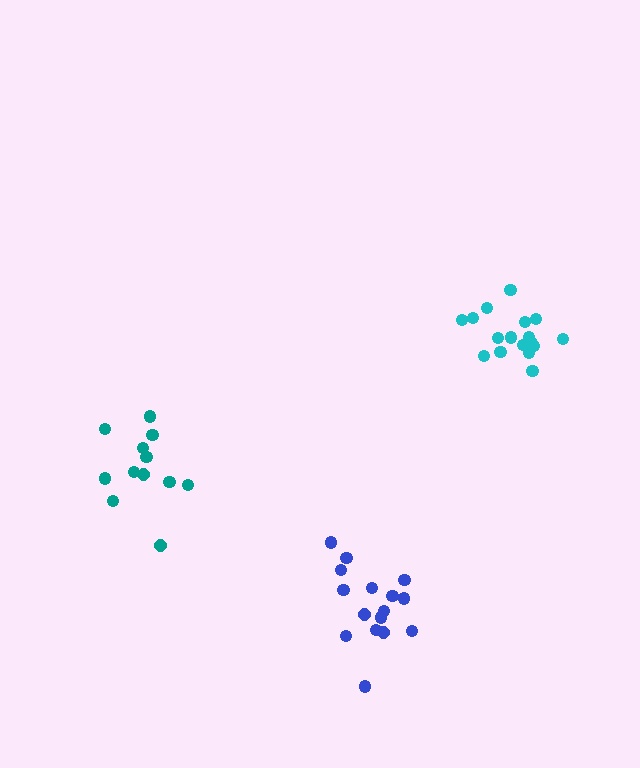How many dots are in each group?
Group 1: 16 dots, Group 2: 17 dots, Group 3: 12 dots (45 total).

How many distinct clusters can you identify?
There are 3 distinct clusters.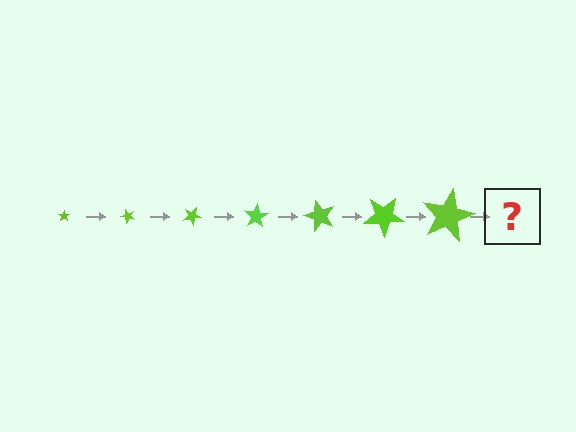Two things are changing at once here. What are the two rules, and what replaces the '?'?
The two rules are that the star grows larger each step and it rotates 50 degrees each step. The '?' should be a star, larger than the previous one and rotated 350 degrees from the start.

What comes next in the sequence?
The next element should be a star, larger than the previous one and rotated 350 degrees from the start.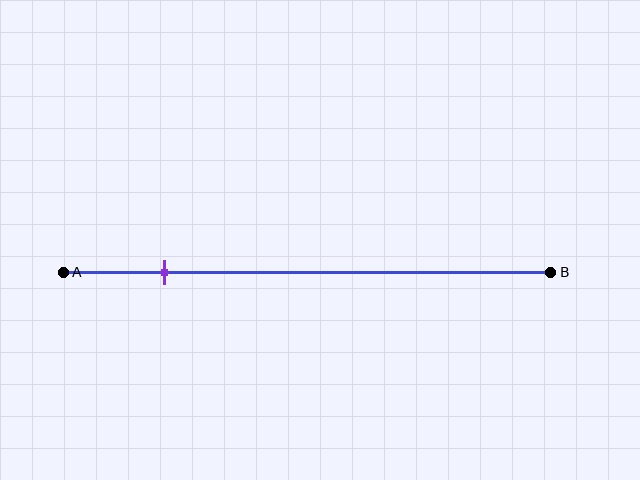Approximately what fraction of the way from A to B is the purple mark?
The purple mark is approximately 20% of the way from A to B.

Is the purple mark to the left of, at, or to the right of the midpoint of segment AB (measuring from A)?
The purple mark is to the left of the midpoint of segment AB.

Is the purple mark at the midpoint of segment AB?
No, the mark is at about 20% from A, not at the 50% midpoint.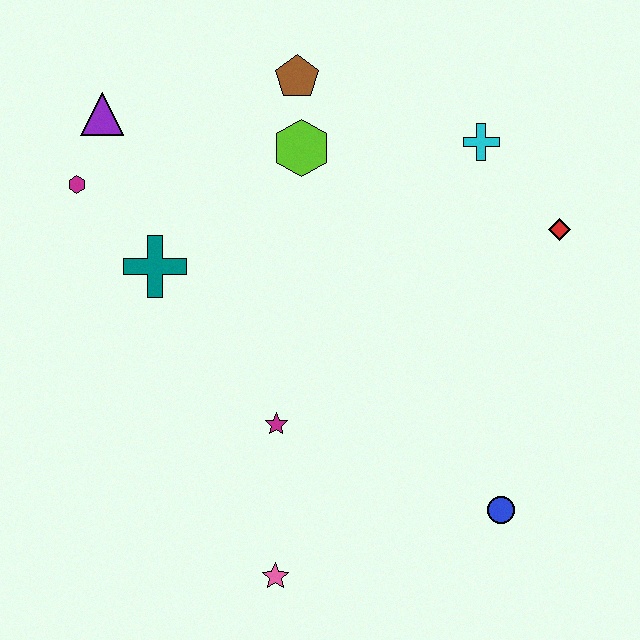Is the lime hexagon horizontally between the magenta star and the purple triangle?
No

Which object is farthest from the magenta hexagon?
The blue circle is farthest from the magenta hexagon.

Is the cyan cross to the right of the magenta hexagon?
Yes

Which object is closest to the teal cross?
The magenta hexagon is closest to the teal cross.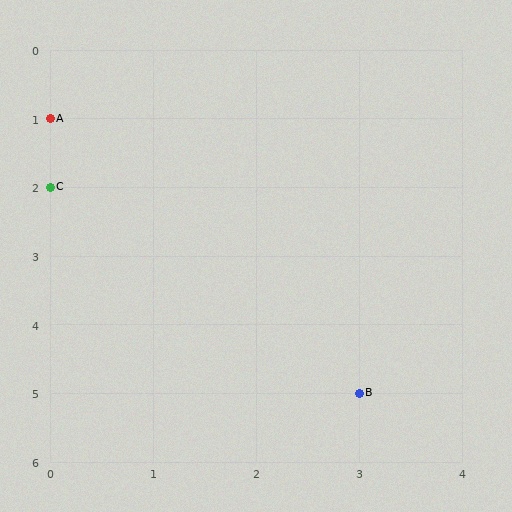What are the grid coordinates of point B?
Point B is at grid coordinates (3, 5).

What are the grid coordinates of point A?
Point A is at grid coordinates (0, 1).